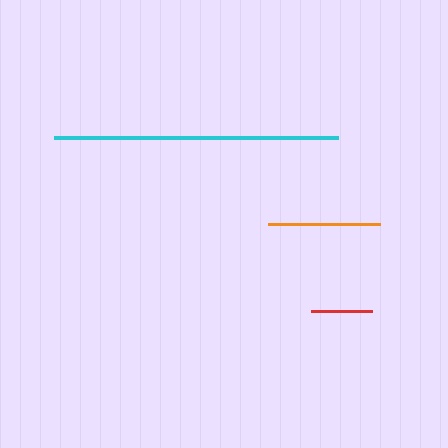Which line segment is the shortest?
The red line is the shortest at approximately 61 pixels.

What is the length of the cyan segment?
The cyan segment is approximately 284 pixels long.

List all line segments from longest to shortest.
From longest to shortest: cyan, orange, red.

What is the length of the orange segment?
The orange segment is approximately 112 pixels long.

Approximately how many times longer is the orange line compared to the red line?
The orange line is approximately 1.8 times the length of the red line.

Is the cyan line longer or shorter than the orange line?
The cyan line is longer than the orange line.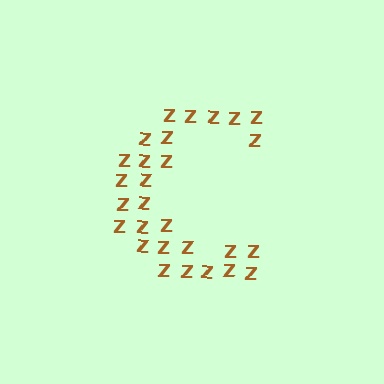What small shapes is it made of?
It is made of small letter Z's.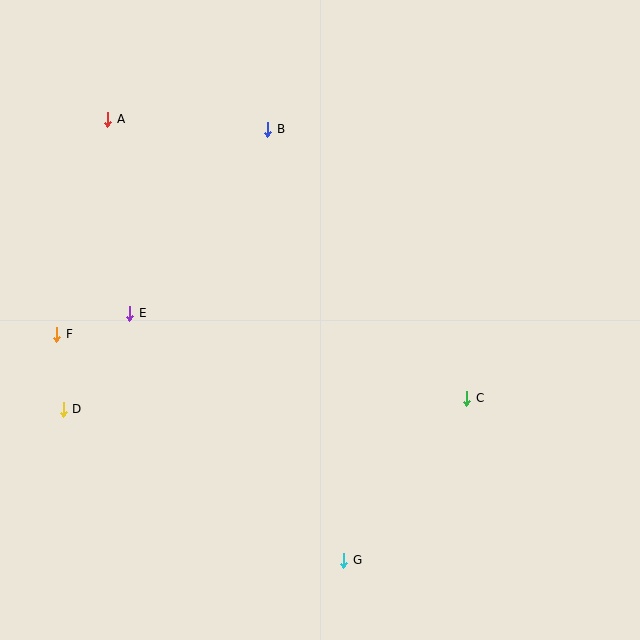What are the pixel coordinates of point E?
Point E is at (130, 313).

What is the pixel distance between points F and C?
The distance between F and C is 415 pixels.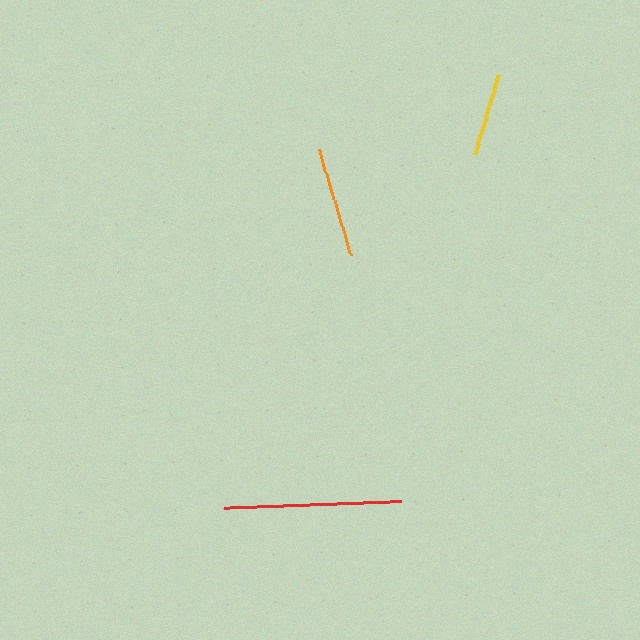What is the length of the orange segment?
The orange segment is approximately 111 pixels long.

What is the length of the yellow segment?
The yellow segment is approximately 83 pixels long.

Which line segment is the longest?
The red line is the longest at approximately 178 pixels.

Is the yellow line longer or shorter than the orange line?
The orange line is longer than the yellow line.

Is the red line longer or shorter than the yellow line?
The red line is longer than the yellow line.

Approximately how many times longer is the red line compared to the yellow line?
The red line is approximately 2.1 times the length of the yellow line.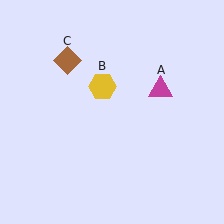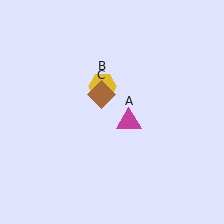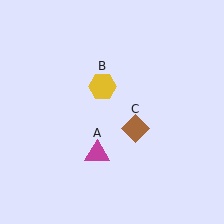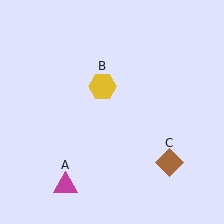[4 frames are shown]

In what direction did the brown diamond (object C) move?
The brown diamond (object C) moved down and to the right.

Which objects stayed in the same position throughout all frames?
Yellow hexagon (object B) remained stationary.